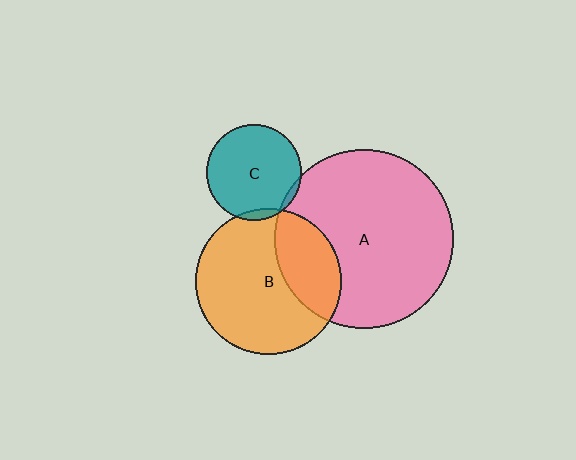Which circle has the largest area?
Circle A (pink).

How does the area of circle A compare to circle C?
Approximately 3.5 times.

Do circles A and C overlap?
Yes.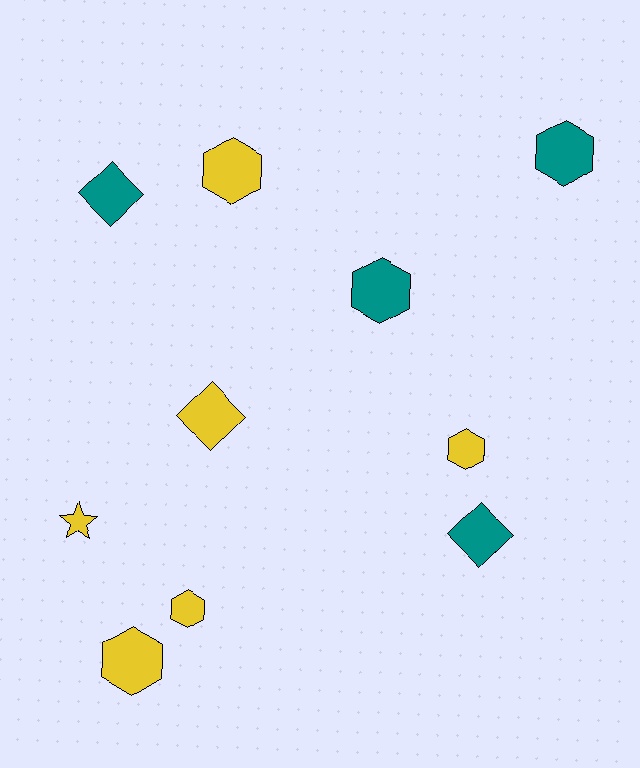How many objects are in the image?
There are 10 objects.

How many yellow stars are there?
There is 1 yellow star.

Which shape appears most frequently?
Hexagon, with 6 objects.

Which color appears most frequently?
Yellow, with 6 objects.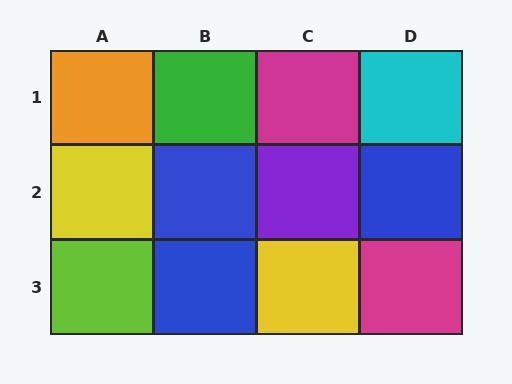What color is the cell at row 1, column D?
Cyan.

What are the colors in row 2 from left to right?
Yellow, blue, purple, blue.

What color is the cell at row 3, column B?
Blue.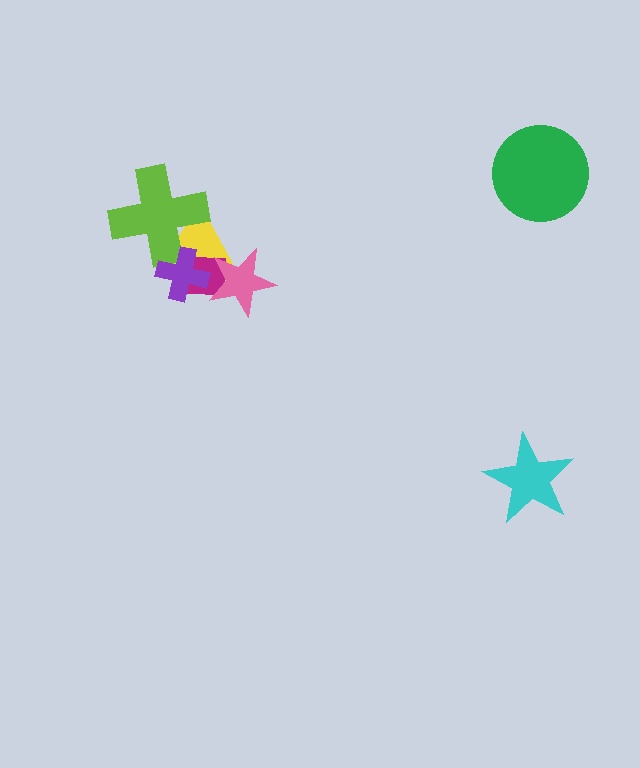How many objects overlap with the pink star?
2 objects overlap with the pink star.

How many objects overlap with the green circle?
0 objects overlap with the green circle.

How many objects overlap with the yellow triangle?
4 objects overlap with the yellow triangle.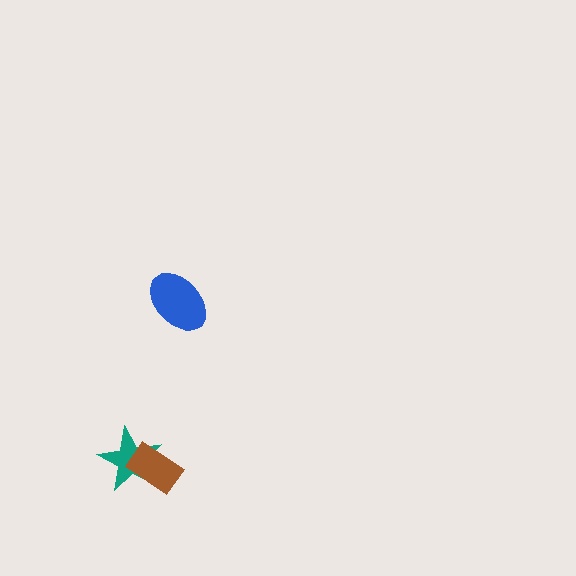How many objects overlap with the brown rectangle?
1 object overlaps with the brown rectangle.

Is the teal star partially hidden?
Yes, it is partially covered by another shape.